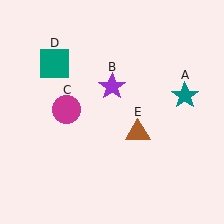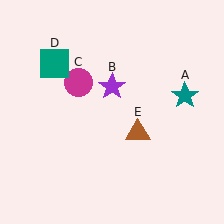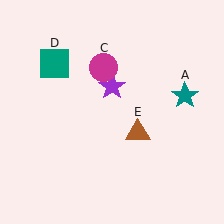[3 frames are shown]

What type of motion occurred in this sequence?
The magenta circle (object C) rotated clockwise around the center of the scene.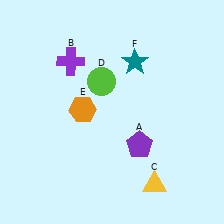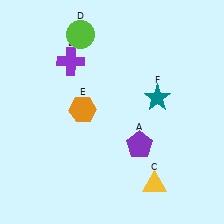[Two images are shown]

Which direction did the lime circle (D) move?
The lime circle (D) moved up.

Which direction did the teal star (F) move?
The teal star (F) moved down.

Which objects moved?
The objects that moved are: the lime circle (D), the teal star (F).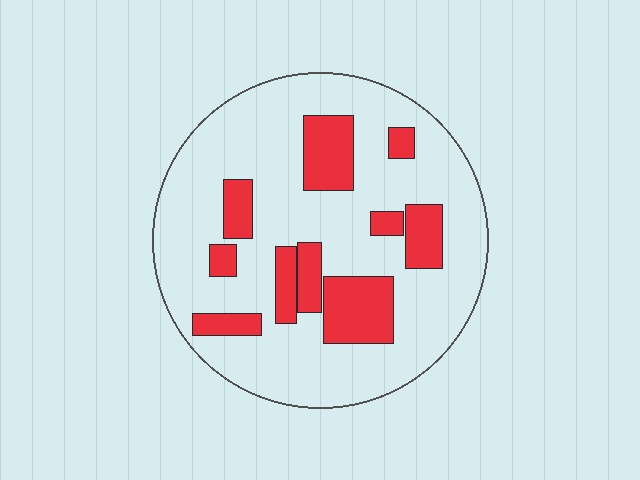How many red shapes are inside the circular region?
10.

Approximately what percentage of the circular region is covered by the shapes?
Approximately 25%.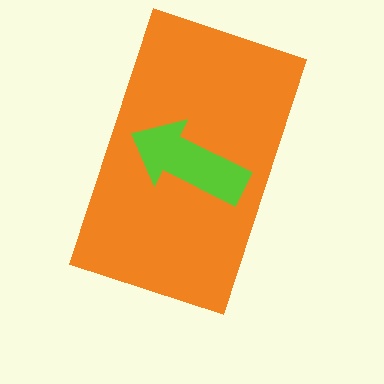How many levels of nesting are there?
2.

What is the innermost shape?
The lime arrow.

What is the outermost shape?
The orange rectangle.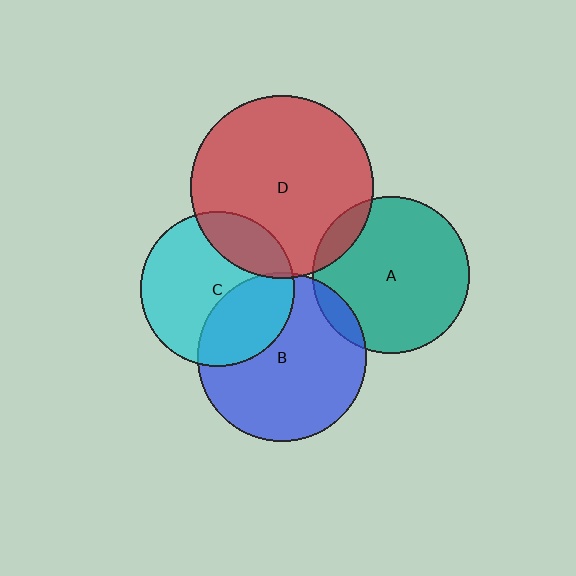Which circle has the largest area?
Circle D (red).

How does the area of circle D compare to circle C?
Approximately 1.4 times.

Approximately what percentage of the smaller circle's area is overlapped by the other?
Approximately 35%.